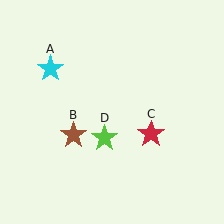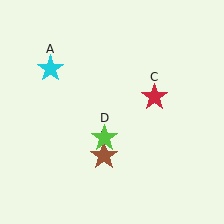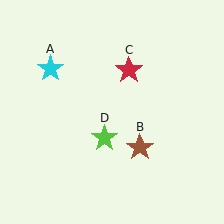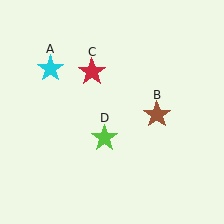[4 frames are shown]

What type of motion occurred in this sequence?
The brown star (object B), red star (object C) rotated counterclockwise around the center of the scene.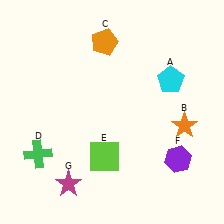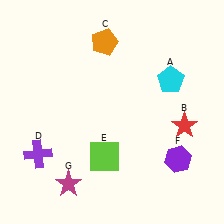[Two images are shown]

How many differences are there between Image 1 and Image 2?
There are 2 differences between the two images.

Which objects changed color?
B changed from orange to red. D changed from green to purple.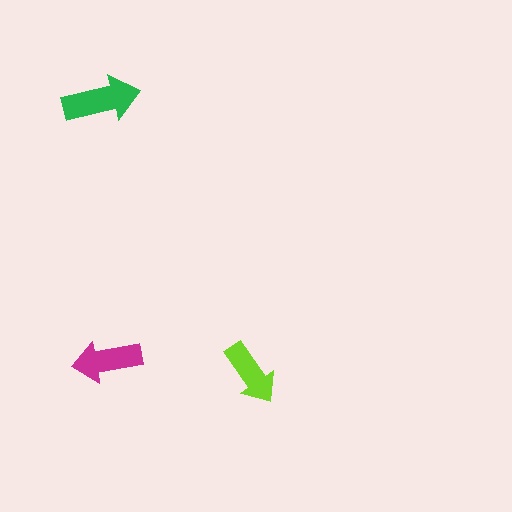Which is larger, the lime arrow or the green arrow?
The green one.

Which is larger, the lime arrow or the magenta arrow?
The magenta one.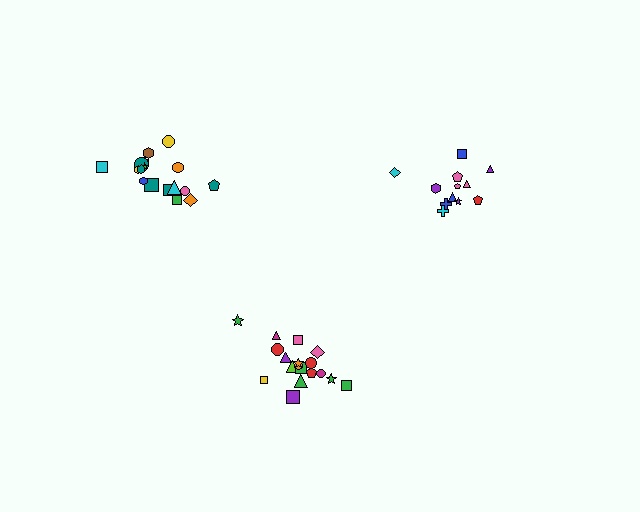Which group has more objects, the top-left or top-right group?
The top-left group.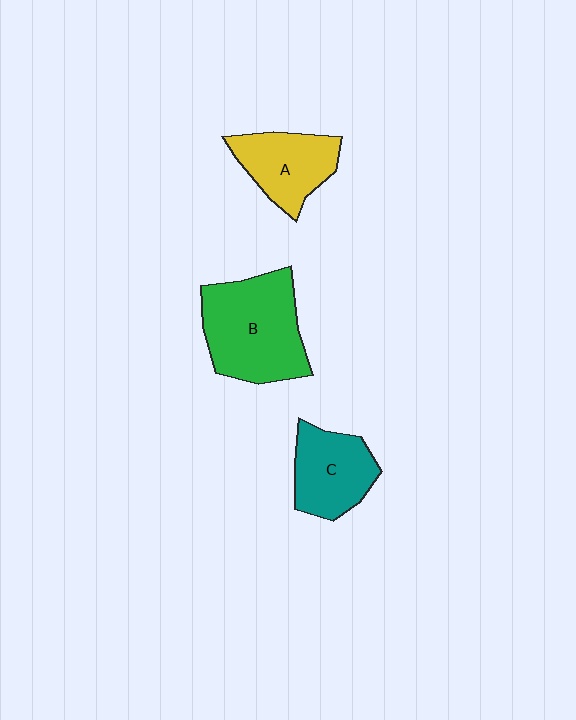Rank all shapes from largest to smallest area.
From largest to smallest: B (green), C (teal), A (yellow).